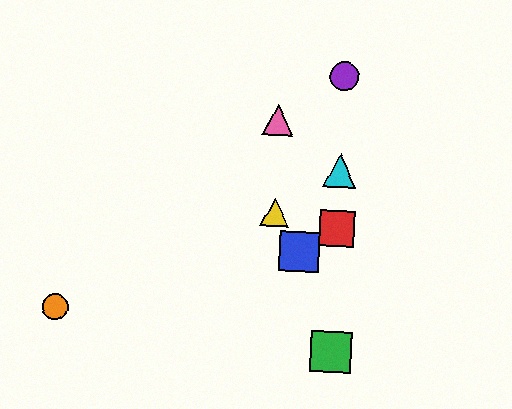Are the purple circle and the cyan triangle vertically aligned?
Yes, both are at x≈345.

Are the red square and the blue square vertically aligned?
No, the red square is at x≈337 and the blue square is at x≈299.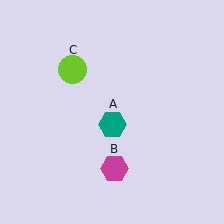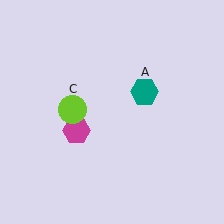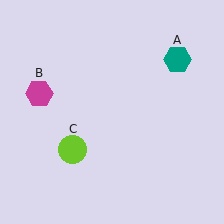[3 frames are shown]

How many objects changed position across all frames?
3 objects changed position: teal hexagon (object A), magenta hexagon (object B), lime circle (object C).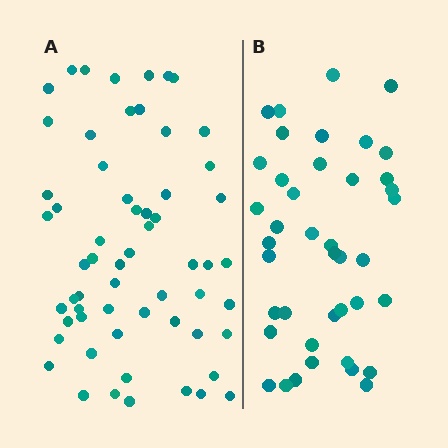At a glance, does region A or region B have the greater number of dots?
Region A (the left region) has more dots.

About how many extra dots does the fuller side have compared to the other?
Region A has approximately 20 more dots than region B.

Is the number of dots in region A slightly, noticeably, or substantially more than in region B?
Region A has substantially more. The ratio is roughly 1.5 to 1.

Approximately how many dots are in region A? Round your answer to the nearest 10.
About 60 dots.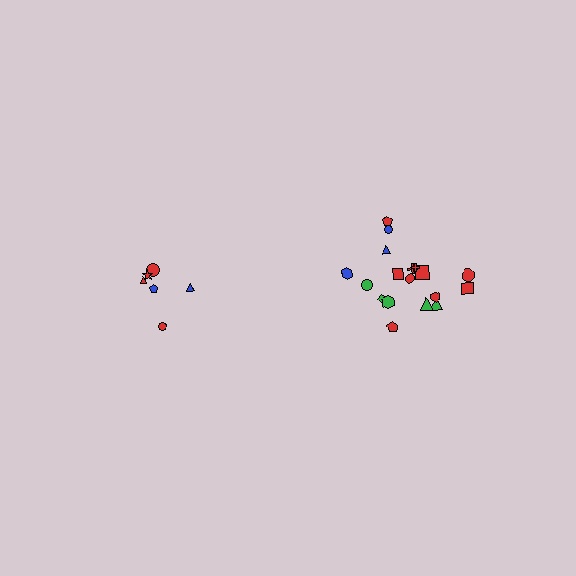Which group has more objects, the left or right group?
The right group.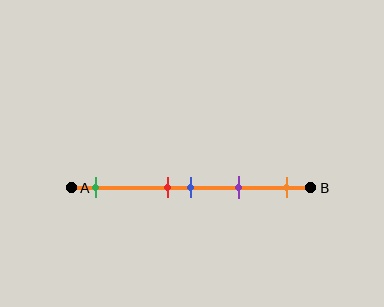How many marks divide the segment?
There are 5 marks dividing the segment.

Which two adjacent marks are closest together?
The red and blue marks are the closest adjacent pair.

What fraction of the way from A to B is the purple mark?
The purple mark is approximately 70% (0.7) of the way from A to B.